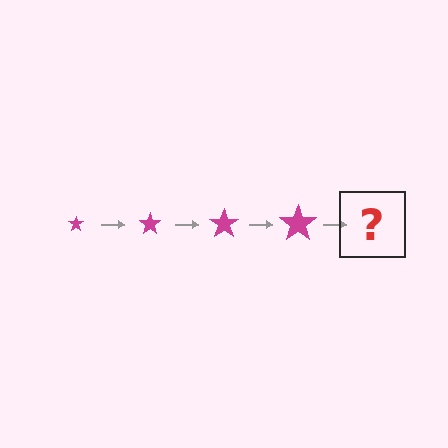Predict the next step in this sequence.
The next step is a magenta star, larger than the previous one.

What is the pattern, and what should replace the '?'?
The pattern is that the star gets progressively larger each step. The '?' should be a magenta star, larger than the previous one.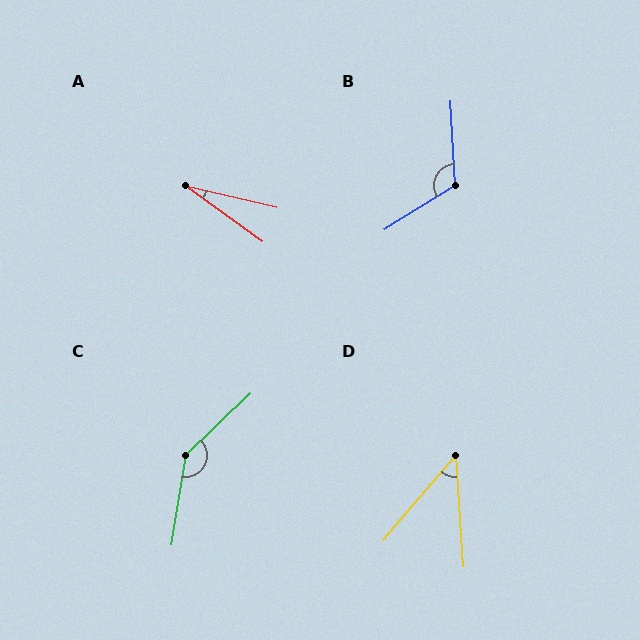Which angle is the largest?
C, at approximately 143 degrees.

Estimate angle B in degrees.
Approximately 119 degrees.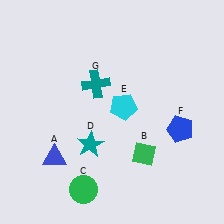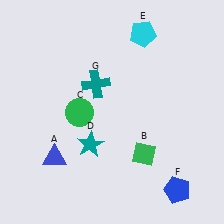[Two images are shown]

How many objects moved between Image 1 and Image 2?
3 objects moved between the two images.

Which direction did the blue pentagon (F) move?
The blue pentagon (F) moved down.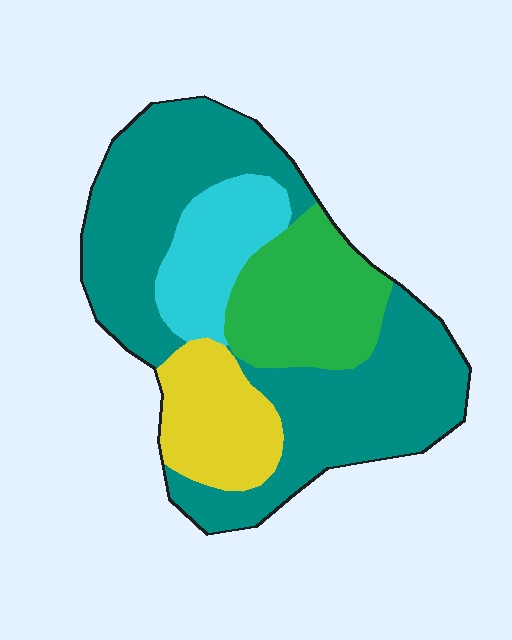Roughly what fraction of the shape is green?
Green takes up about one fifth (1/5) of the shape.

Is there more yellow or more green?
Green.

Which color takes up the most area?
Teal, at roughly 55%.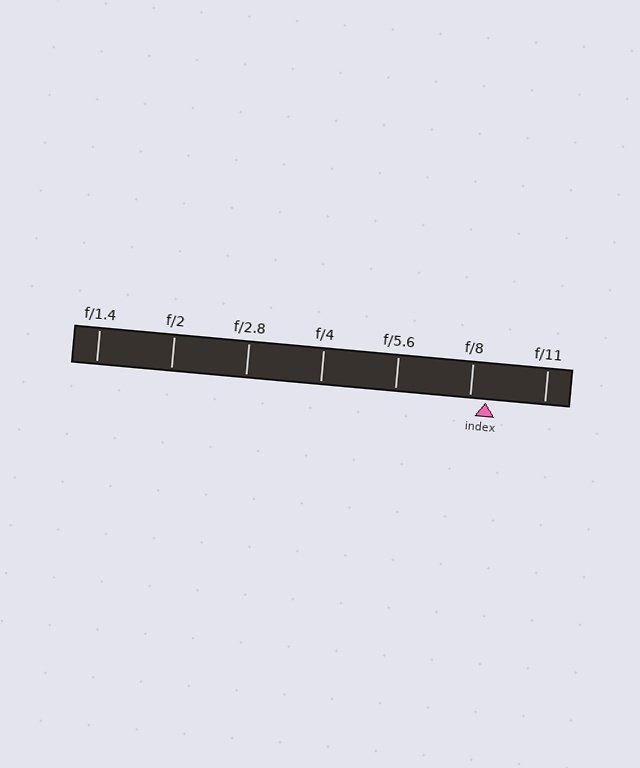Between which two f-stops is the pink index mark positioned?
The index mark is between f/8 and f/11.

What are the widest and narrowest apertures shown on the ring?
The widest aperture shown is f/1.4 and the narrowest is f/11.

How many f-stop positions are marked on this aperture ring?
There are 7 f-stop positions marked.